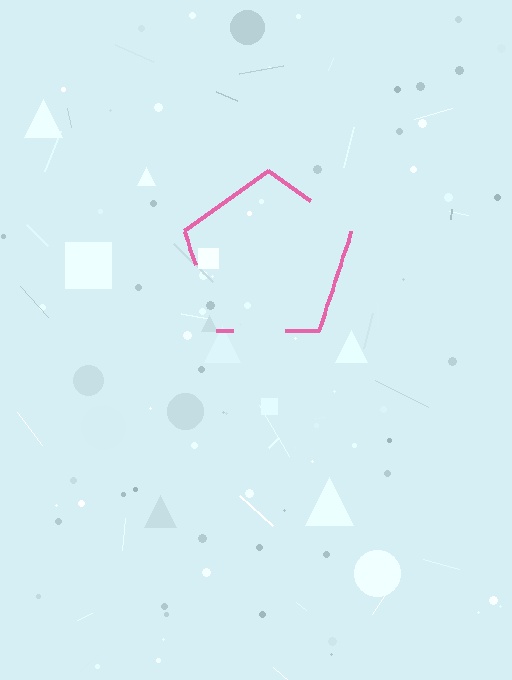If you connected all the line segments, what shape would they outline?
They would outline a pentagon.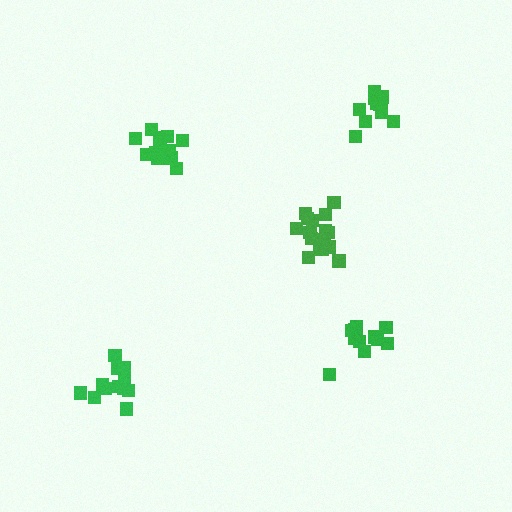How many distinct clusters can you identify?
There are 5 distinct clusters.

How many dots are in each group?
Group 1: 12 dots, Group 2: 13 dots, Group 3: 12 dots, Group 4: 13 dots, Group 5: 16 dots (66 total).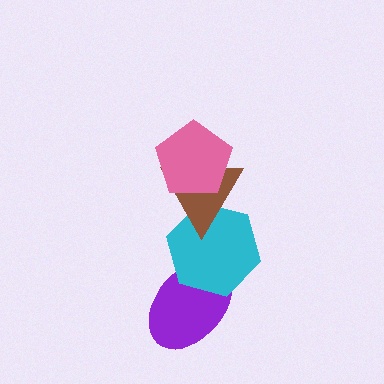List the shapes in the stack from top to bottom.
From top to bottom: the pink pentagon, the brown triangle, the cyan hexagon, the purple ellipse.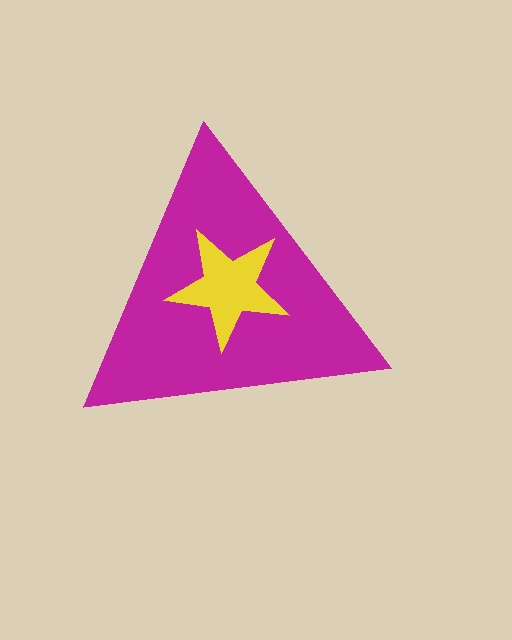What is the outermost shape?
The magenta triangle.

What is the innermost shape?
The yellow star.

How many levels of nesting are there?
2.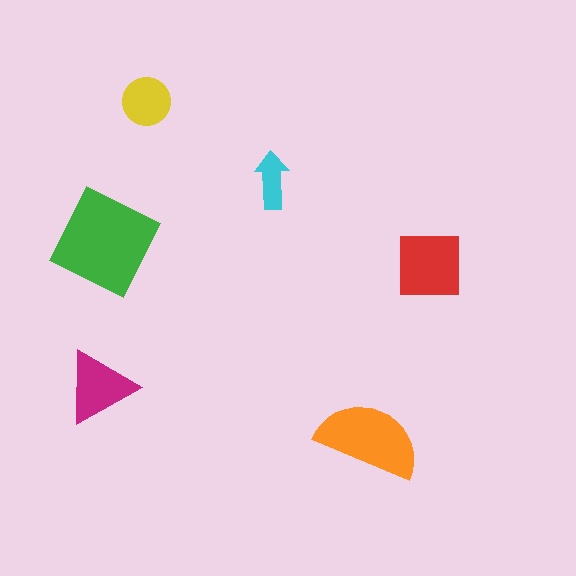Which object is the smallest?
The cyan arrow.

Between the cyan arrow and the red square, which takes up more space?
The red square.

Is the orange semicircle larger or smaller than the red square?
Larger.